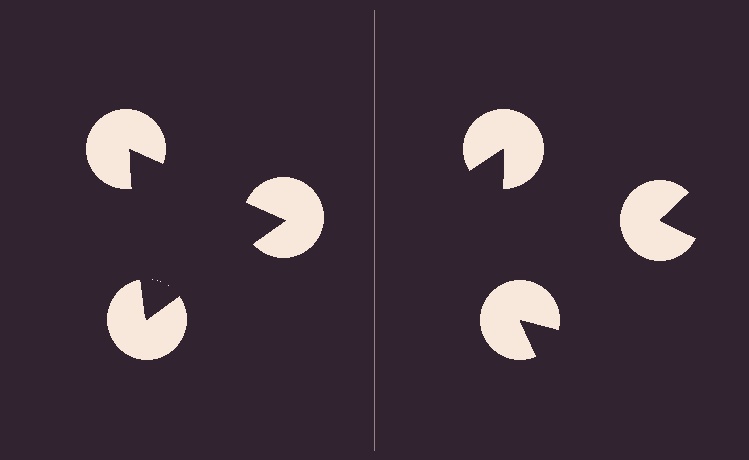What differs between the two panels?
The pac-man discs are positioned identically on both sides; only the wedge orientations differ. On the left they align to a triangle; on the right they are misaligned.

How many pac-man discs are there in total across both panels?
6 — 3 on each side.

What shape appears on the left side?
An illusory triangle.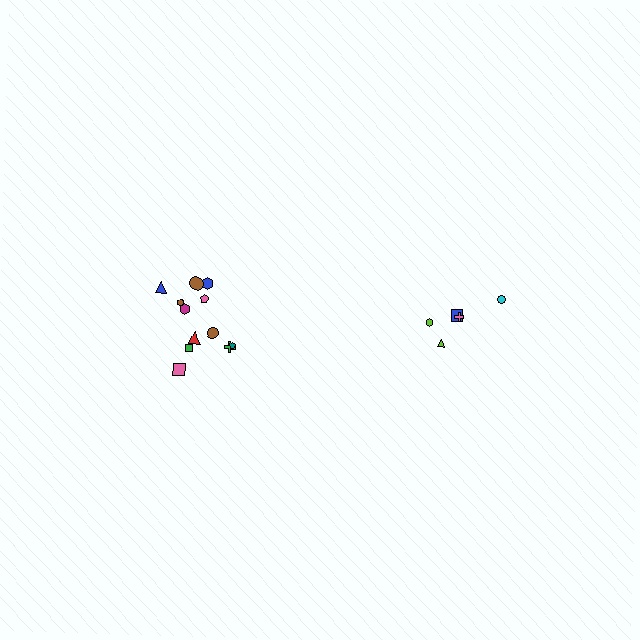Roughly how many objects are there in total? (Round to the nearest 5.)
Roughly 15 objects in total.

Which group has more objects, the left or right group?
The left group.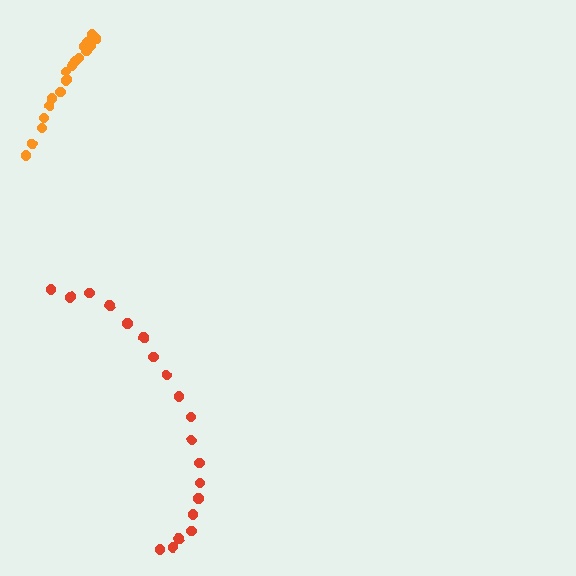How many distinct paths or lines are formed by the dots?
There are 2 distinct paths.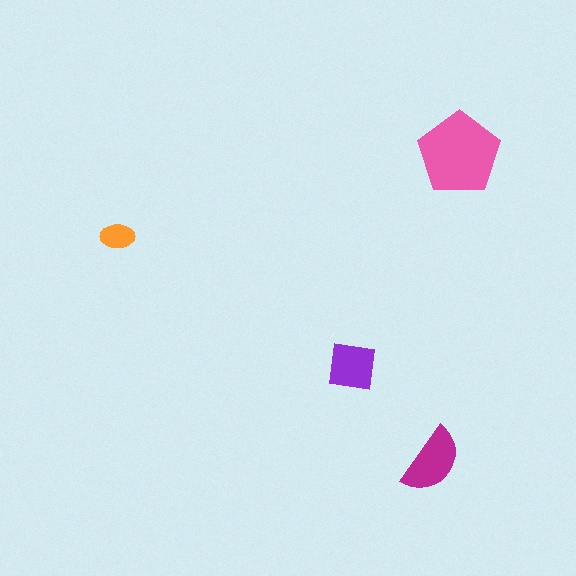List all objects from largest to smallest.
The pink pentagon, the magenta semicircle, the purple square, the orange ellipse.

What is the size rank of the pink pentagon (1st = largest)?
1st.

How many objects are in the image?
There are 4 objects in the image.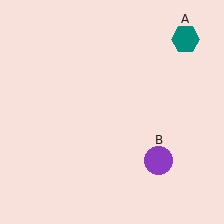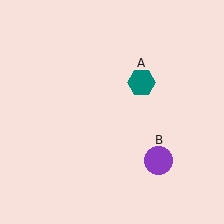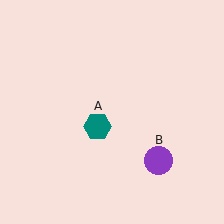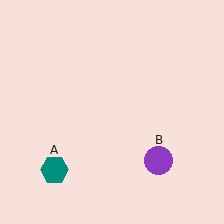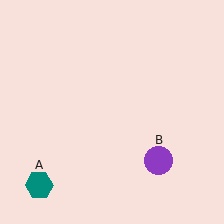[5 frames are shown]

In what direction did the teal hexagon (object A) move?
The teal hexagon (object A) moved down and to the left.